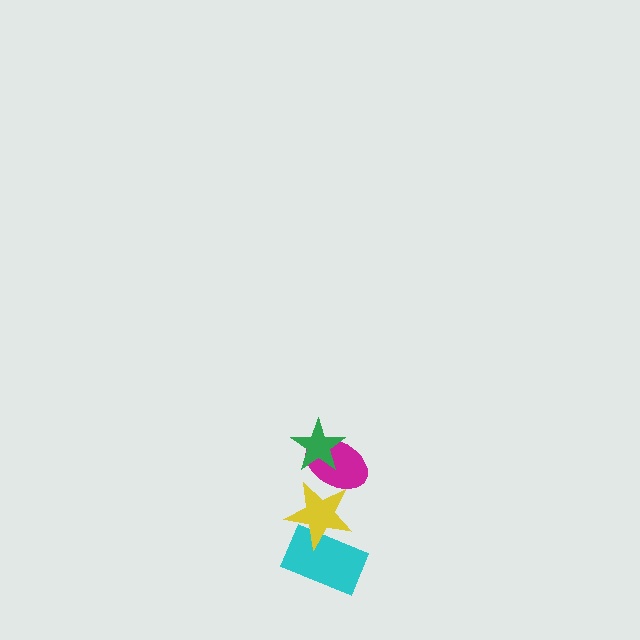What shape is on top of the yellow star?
The magenta ellipse is on top of the yellow star.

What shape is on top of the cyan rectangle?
The yellow star is on top of the cyan rectangle.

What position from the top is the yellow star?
The yellow star is 3rd from the top.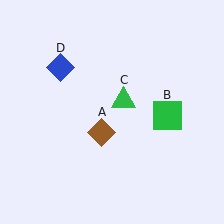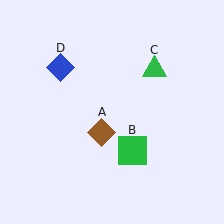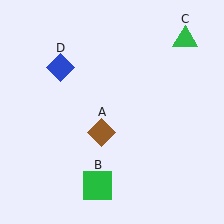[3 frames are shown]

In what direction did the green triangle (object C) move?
The green triangle (object C) moved up and to the right.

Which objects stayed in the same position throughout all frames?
Brown diamond (object A) and blue diamond (object D) remained stationary.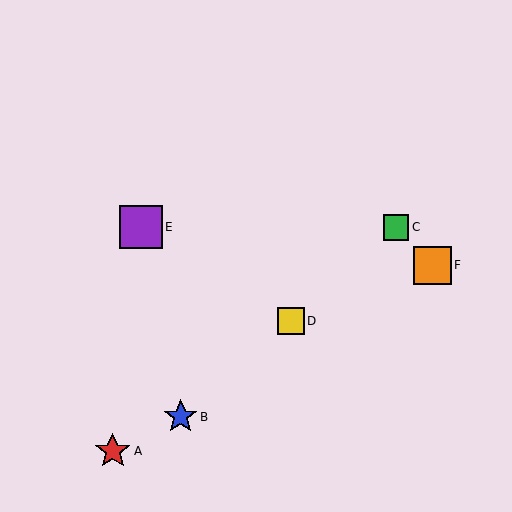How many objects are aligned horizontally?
2 objects (C, E) are aligned horizontally.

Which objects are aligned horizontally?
Objects C, E are aligned horizontally.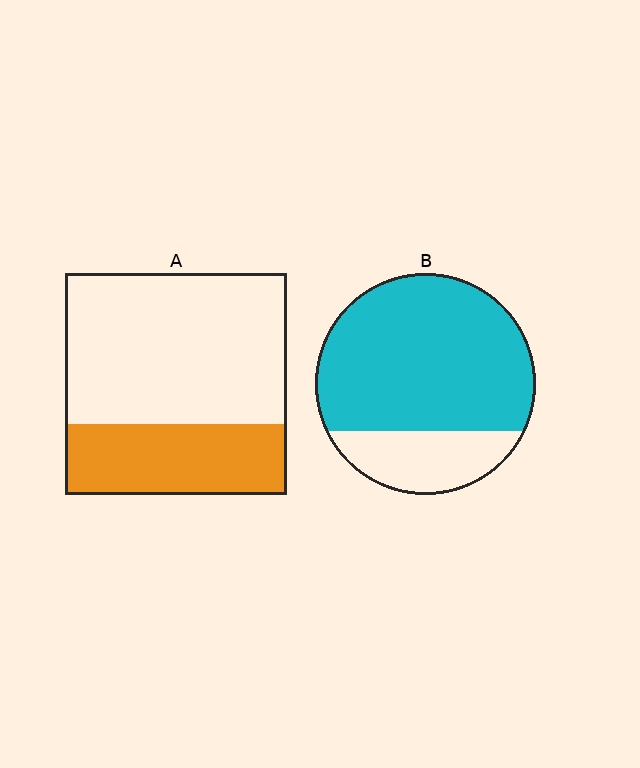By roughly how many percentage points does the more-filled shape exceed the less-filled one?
By roughly 45 percentage points (B over A).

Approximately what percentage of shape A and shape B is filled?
A is approximately 30% and B is approximately 75%.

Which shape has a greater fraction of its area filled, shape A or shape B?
Shape B.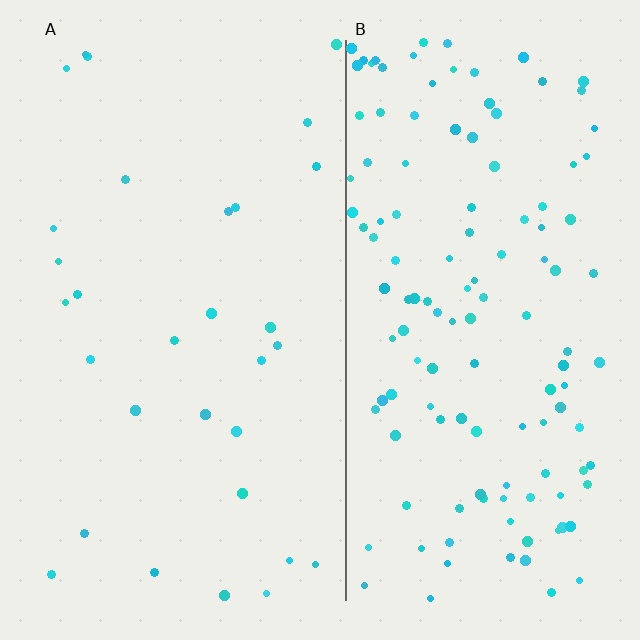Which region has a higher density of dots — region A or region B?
B (the right).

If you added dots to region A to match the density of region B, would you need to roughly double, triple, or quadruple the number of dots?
Approximately quadruple.